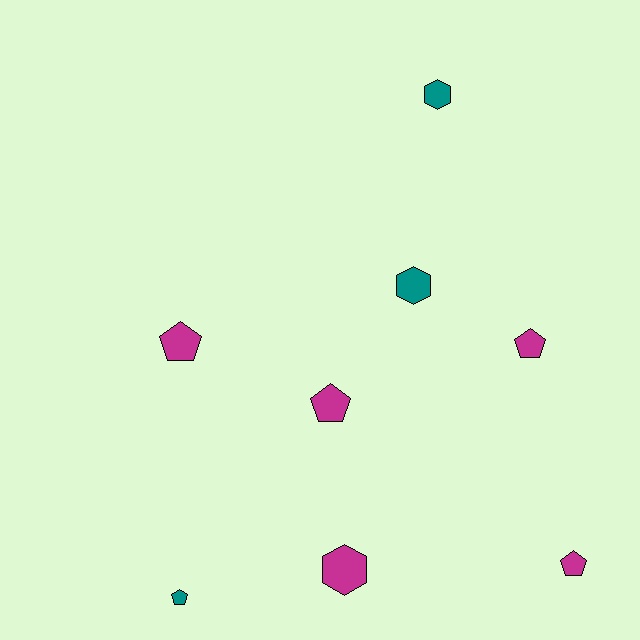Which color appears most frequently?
Magenta, with 5 objects.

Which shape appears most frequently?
Pentagon, with 5 objects.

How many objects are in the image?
There are 8 objects.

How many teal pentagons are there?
There is 1 teal pentagon.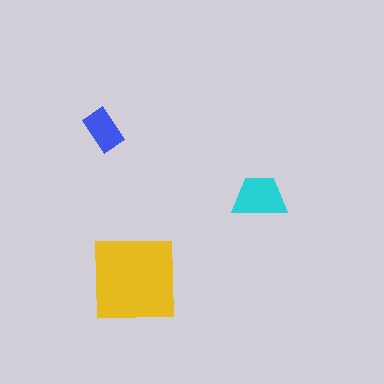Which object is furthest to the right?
The cyan trapezoid is rightmost.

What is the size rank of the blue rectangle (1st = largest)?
3rd.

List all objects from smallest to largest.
The blue rectangle, the cyan trapezoid, the yellow square.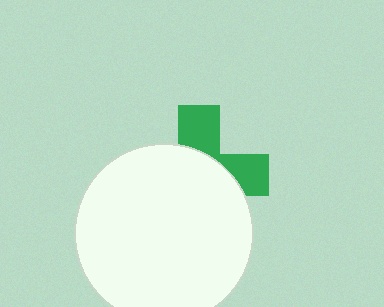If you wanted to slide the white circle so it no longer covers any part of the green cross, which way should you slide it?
Slide it down — that is the most direct way to separate the two shapes.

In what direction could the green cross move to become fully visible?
The green cross could move up. That would shift it out from behind the white circle entirely.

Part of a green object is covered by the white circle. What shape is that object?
It is a cross.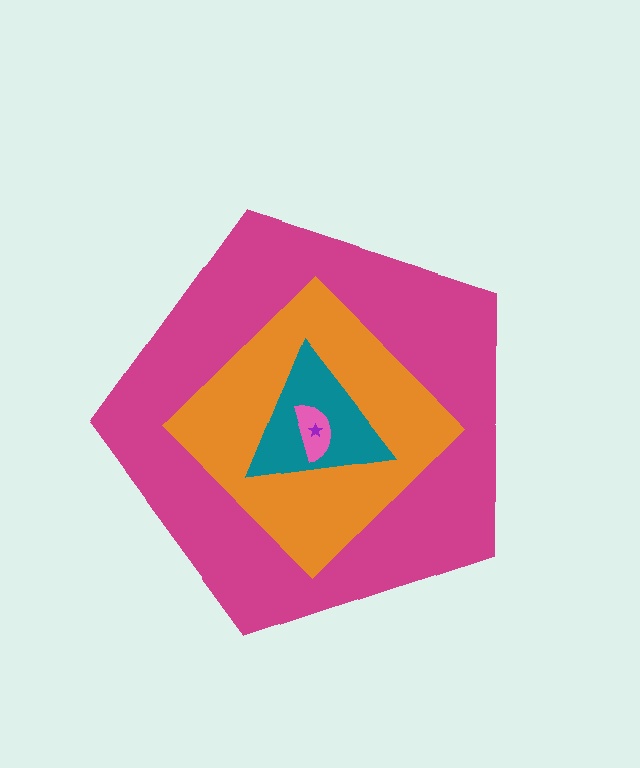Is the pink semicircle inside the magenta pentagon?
Yes.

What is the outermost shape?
The magenta pentagon.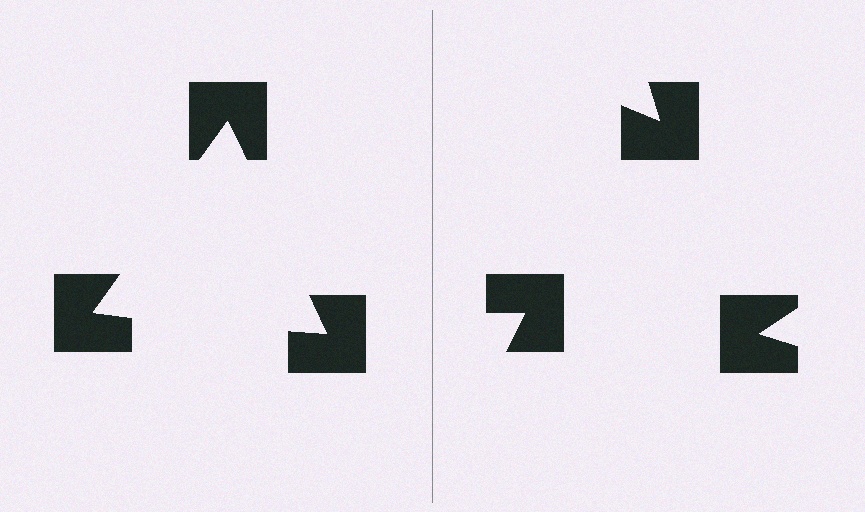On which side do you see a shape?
An illusory triangle appears on the left side. On the right side the wedge cuts are rotated, so no coherent shape forms.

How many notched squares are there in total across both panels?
6 — 3 on each side.